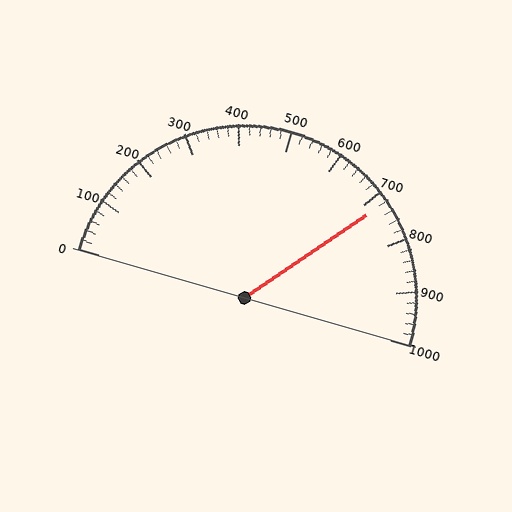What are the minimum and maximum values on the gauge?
The gauge ranges from 0 to 1000.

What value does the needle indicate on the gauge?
The needle indicates approximately 720.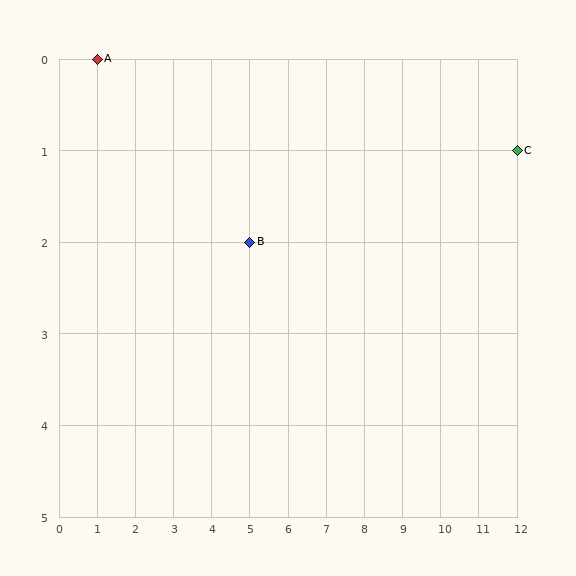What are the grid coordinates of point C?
Point C is at grid coordinates (12, 1).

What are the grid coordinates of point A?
Point A is at grid coordinates (1, 0).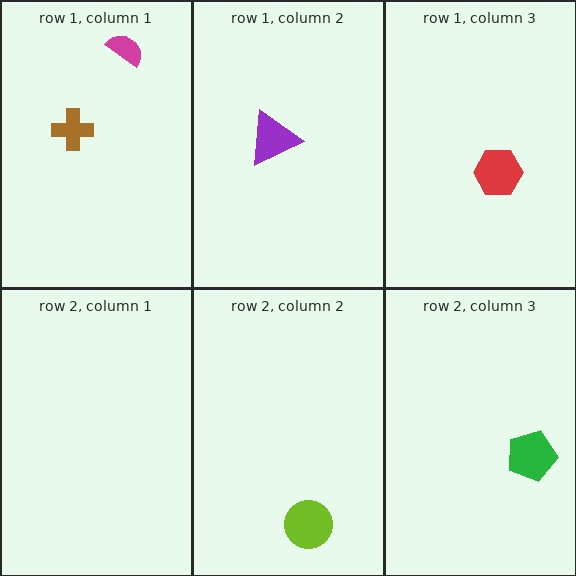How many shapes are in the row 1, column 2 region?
1.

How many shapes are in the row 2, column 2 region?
1.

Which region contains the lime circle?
The row 2, column 2 region.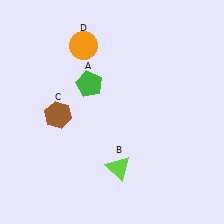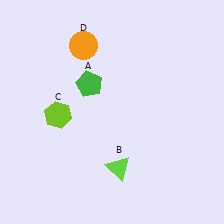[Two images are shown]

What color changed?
The hexagon (C) changed from brown in Image 1 to lime in Image 2.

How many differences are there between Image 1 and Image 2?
There is 1 difference between the two images.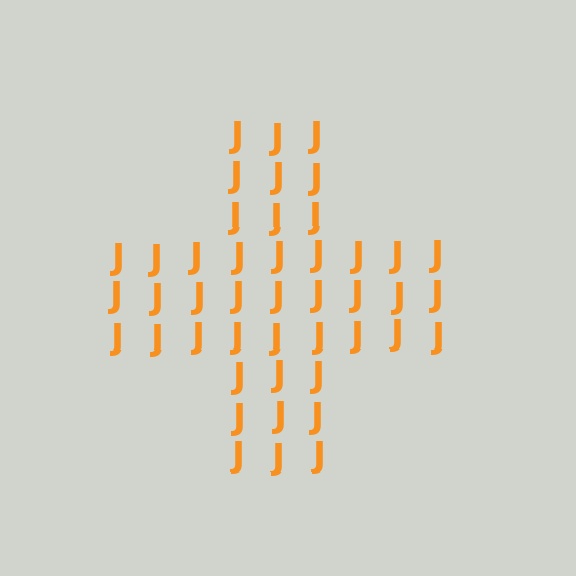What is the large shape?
The large shape is a cross.